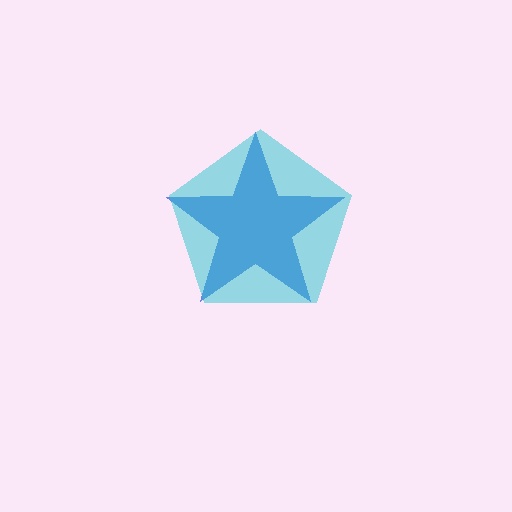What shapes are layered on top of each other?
The layered shapes are: a blue star, a cyan pentagon.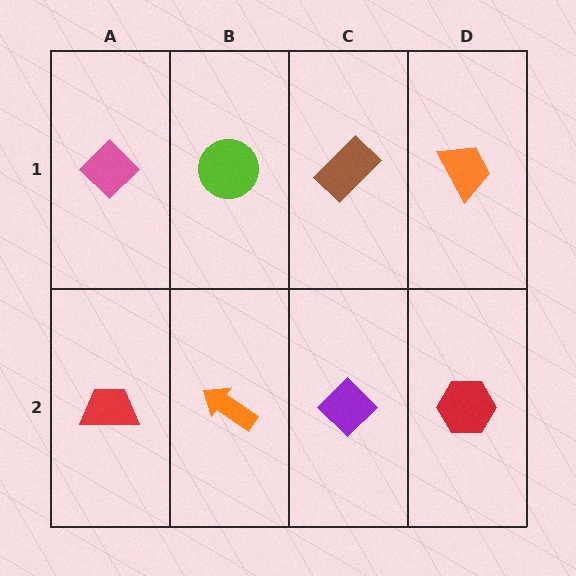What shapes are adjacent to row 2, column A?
A pink diamond (row 1, column A), an orange arrow (row 2, column B).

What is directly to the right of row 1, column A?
A lime circle.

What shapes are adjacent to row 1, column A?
A red trapezoid (row 2, column A), a lime circle (row 1, column B).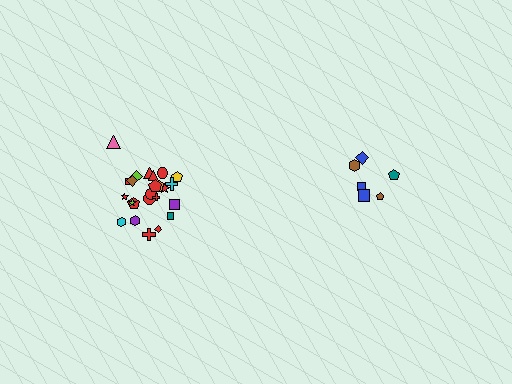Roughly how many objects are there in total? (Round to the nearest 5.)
Roughly 30 objects in total.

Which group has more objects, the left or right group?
The left group.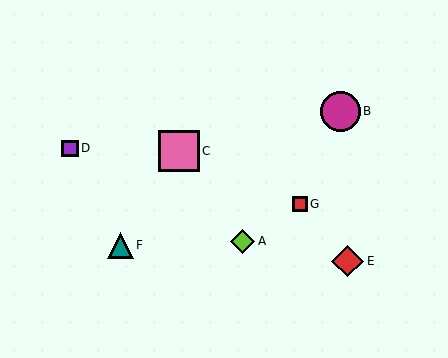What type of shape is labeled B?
Shape B is a magenta circle.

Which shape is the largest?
The pink square (labeled C) is the largest.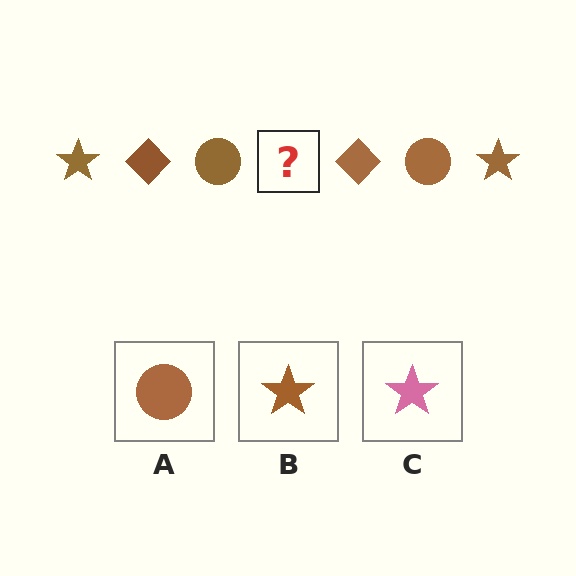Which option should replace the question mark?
Option B.